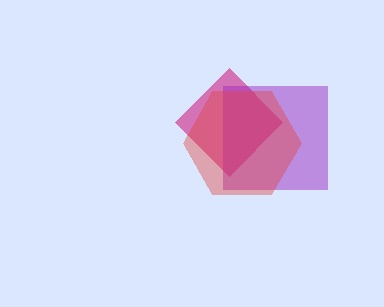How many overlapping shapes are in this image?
There are 3 overlapping shapes in the image.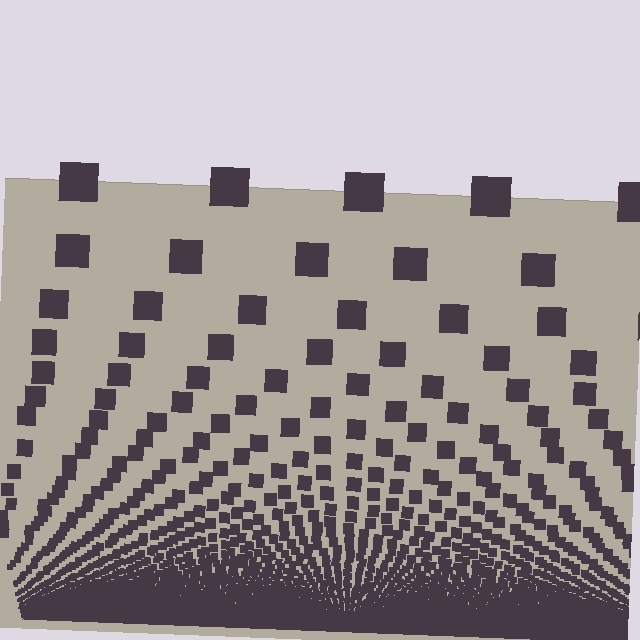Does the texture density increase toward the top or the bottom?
Density increases toward the bottom.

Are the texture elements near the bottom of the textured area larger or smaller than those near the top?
Smaller. The gradient is inverted — elements near the bottom are smaller and denser.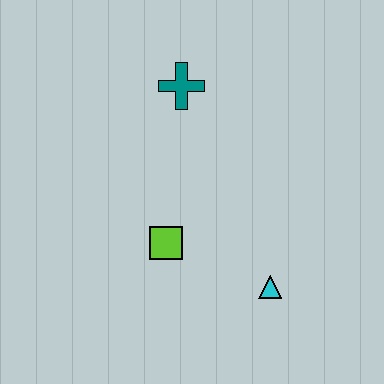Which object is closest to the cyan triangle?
The lime square is closest to the cyan triangle.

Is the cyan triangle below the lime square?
Yes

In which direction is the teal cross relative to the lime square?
The teal cross is above the lime square.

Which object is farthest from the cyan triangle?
The teal cross is farthest from the cyan triangle.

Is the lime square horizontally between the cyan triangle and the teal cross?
No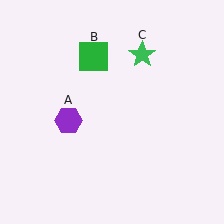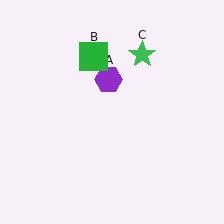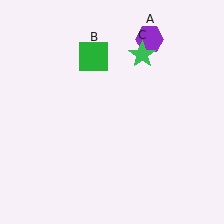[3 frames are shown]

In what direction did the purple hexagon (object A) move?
The purple hexagon (object A) moved up and to the right.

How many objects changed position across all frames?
1 object changed position: purple hexagon (object A).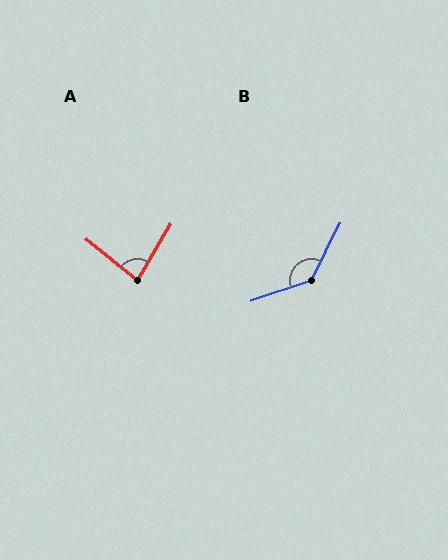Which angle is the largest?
B, at approximately 136 degrees.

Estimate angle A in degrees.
Approximately 82 degrees.